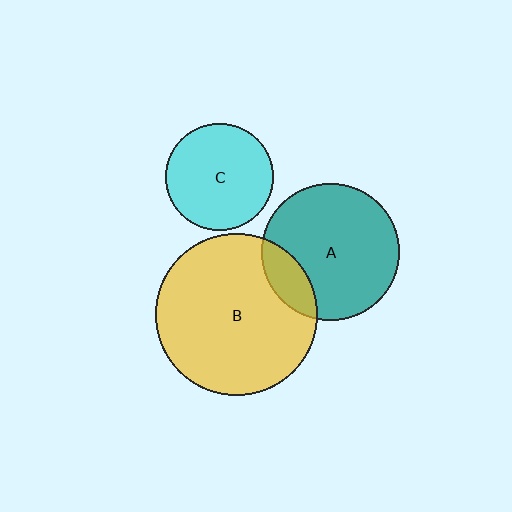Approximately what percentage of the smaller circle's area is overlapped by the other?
Approximately 15%.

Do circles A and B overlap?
Yes.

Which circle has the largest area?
Circle B (yellow).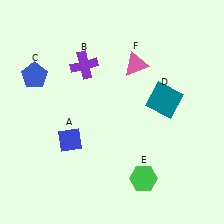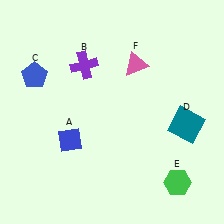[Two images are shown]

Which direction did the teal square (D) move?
The teal square (D) moved down.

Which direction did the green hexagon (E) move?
The green hexagon (E) moved right.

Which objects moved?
The objects that moved are: the teal square (D), the green hexagon (E).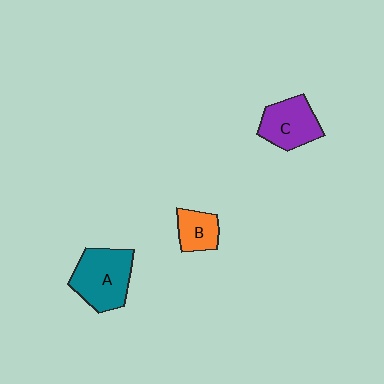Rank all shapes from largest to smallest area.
From largest to smallest: A (teal), C (purple), B (orange).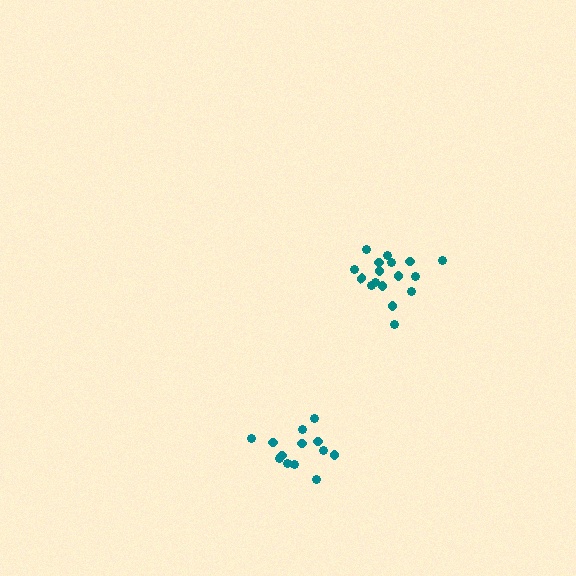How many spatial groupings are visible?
There are 2 spatial groupings.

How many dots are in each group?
Group 1: 13 dots, Group 2: 17 dots (30 total).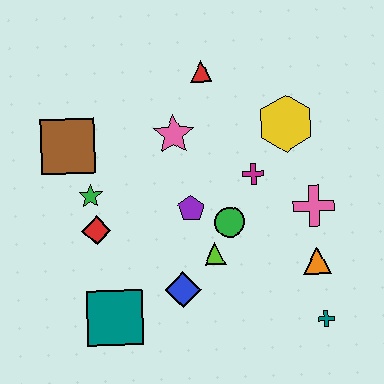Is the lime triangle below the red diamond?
Yes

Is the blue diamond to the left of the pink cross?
Yes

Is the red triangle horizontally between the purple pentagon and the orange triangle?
Yes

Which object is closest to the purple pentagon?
The green circle is closest to the purple pentagon.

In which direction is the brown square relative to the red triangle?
The brown square is to the left of the red triangle.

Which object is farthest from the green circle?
The brown square is farthest from the green circle.